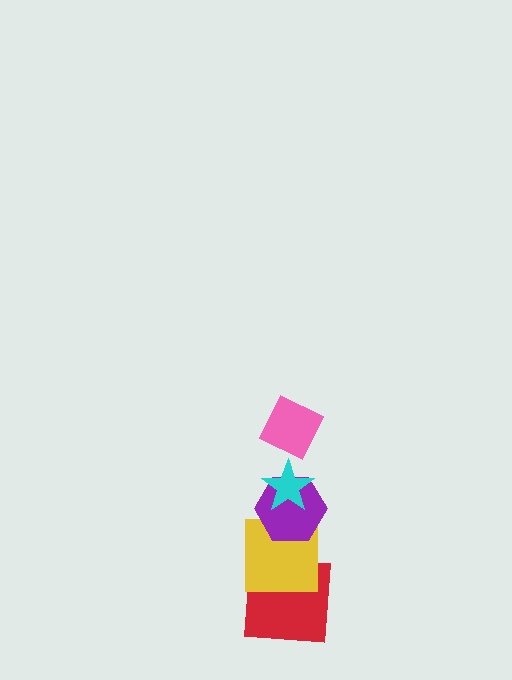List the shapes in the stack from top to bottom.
From top to bottom: the pink diamond, the cyan star, the purple hexagon, the yellow square, the red square.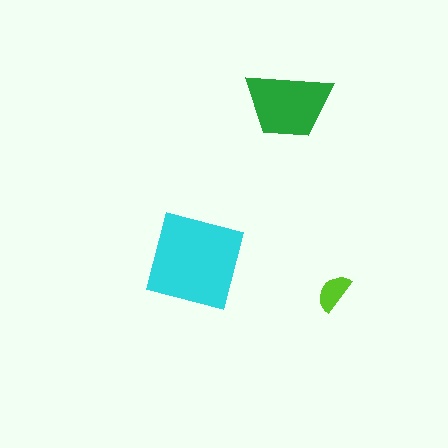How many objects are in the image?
There are 3 objects in the image.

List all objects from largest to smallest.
The cyan square, the green trapezoid, the lime semicircle.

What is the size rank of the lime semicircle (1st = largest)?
3rd.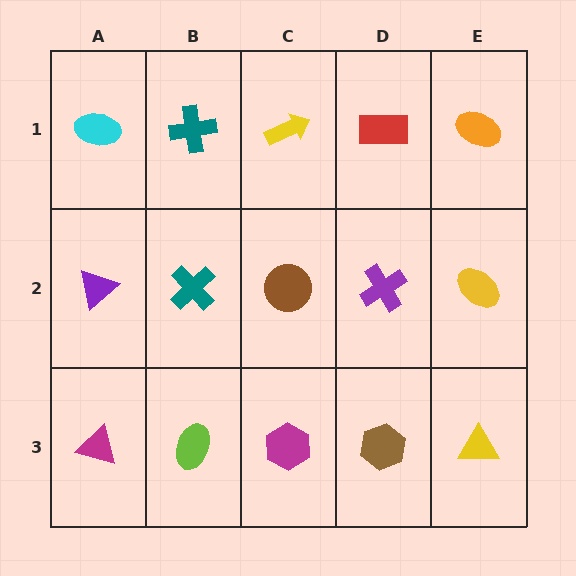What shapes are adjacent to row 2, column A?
A cyan ellipse (row 1, column A), a magenta triangle (row 3, column A), a teal cross (row 2, column B).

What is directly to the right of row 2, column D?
A yellow ellipse.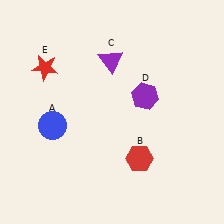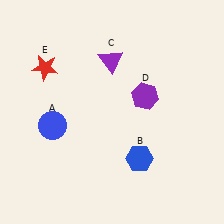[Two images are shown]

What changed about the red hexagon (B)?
In Image 1, B is red. In Image 2, it changed to blue.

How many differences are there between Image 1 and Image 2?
There is 1 difference between the two images.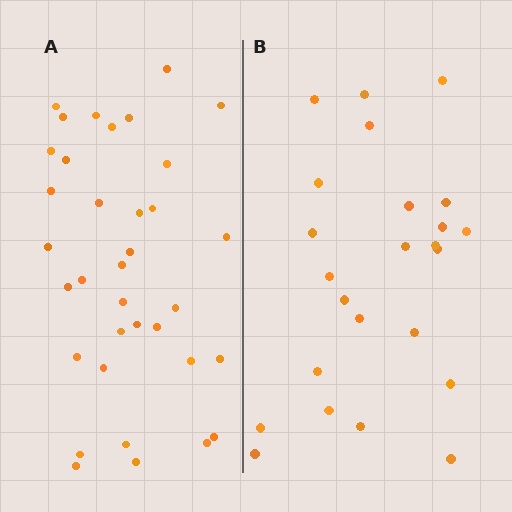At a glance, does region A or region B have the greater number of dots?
Region A (the left region) has more dots.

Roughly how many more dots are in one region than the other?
Region A has roughly 12 or so more dots than region B.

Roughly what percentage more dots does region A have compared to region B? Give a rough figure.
About 45% more.